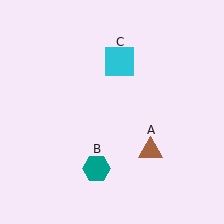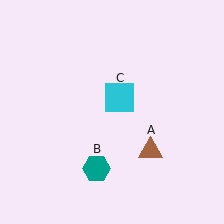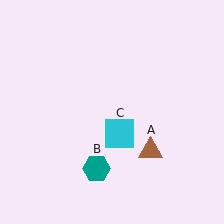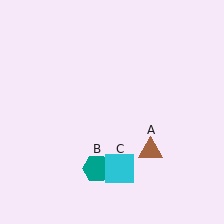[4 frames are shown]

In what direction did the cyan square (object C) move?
The cyan square (object C) moved down.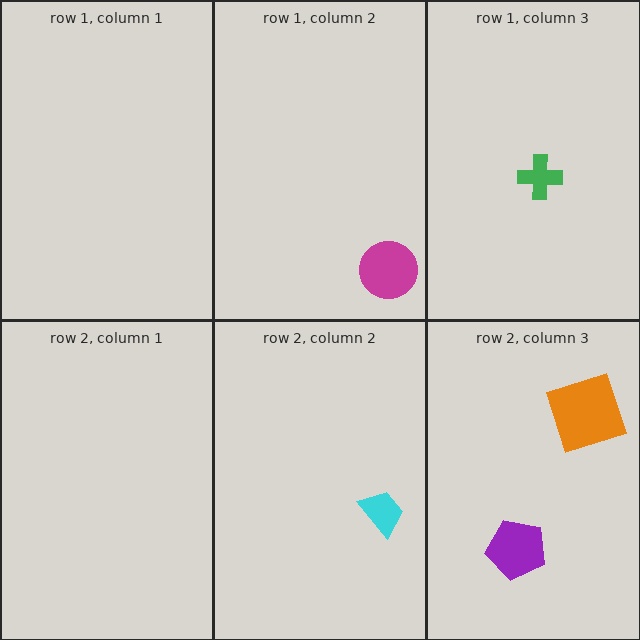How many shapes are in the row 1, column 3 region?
1.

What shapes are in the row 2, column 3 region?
The orange square, the purple pentagon.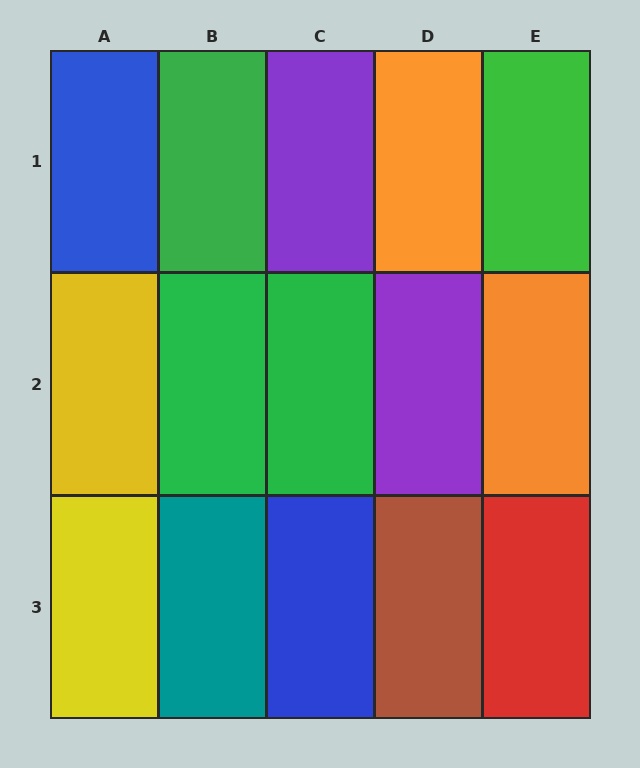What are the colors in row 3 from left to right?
Yellow, teal, blue, brown, red.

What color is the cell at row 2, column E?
Orange.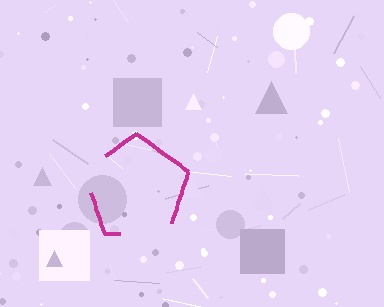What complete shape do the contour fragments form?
The contour fragments form a pentagon.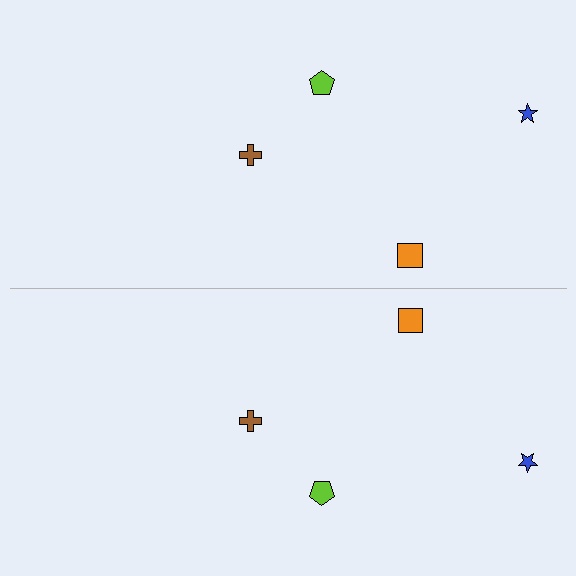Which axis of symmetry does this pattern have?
The pattern has a horizontal axis of symmetry running through the center of the image.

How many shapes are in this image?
There are 8 shapes in this image.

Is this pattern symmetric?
Yes, this pattern has bilateral (reflection) symmetry.